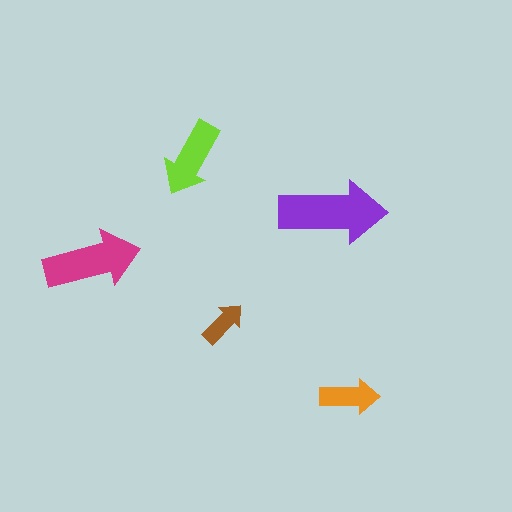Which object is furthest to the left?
The magenta arrow is leftmost.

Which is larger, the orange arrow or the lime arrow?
The lime one.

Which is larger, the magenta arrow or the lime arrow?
The magenta one.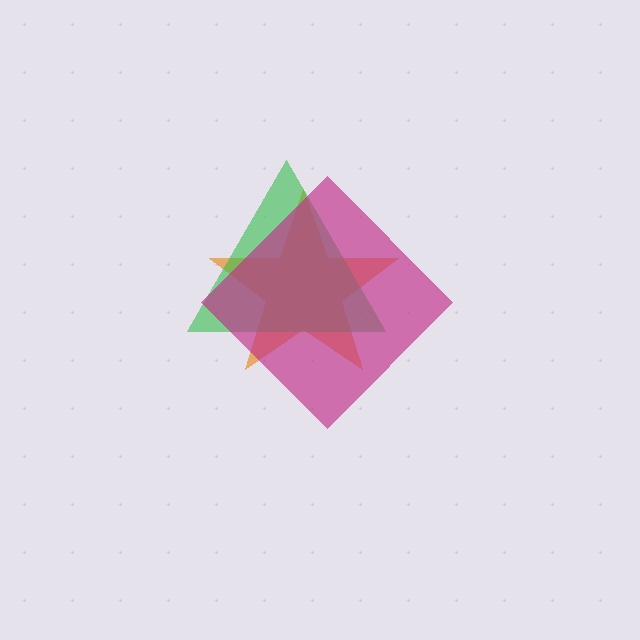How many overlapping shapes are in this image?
There are 3 overlapping shapes in the image.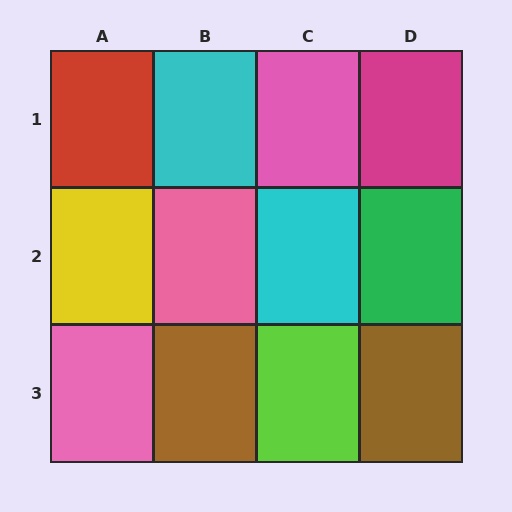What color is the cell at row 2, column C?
Cyan.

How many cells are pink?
3 cells are pink.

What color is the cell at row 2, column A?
Yellow.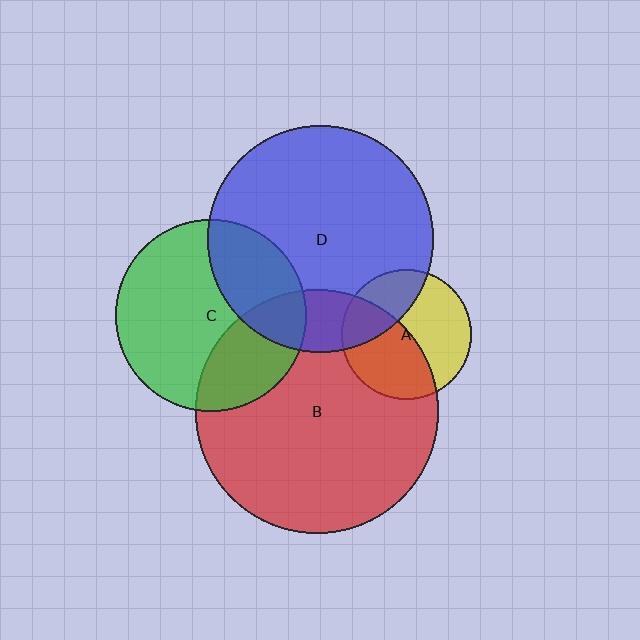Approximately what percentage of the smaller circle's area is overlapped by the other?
Approximately 50%.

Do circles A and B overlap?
Yes.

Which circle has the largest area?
Circle B (red).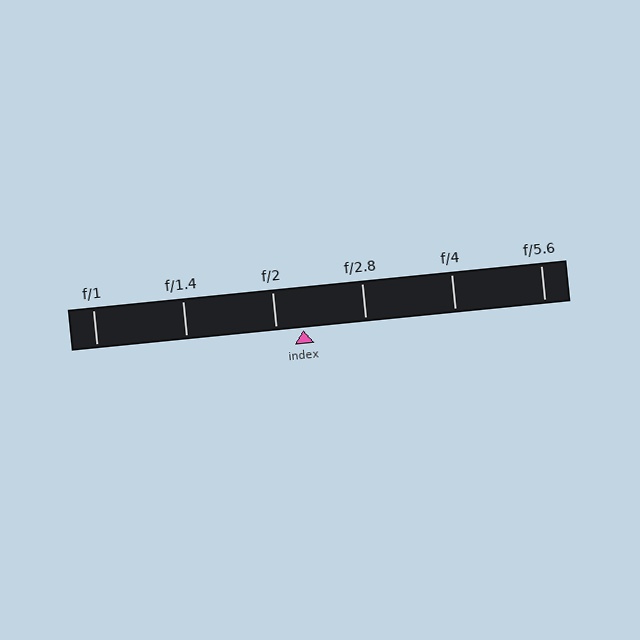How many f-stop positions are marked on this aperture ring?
There are 6 f-stop positions marked.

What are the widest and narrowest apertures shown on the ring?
The widest aperture shown is f/1 and the narrowest is f/5.6.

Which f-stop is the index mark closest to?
The index mark is closest to f/2.